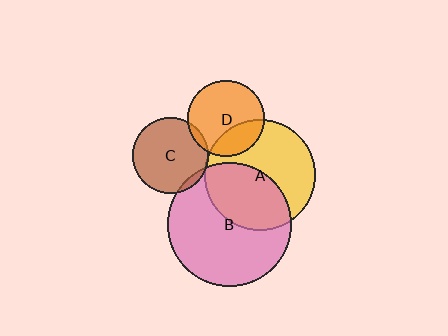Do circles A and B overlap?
Yes.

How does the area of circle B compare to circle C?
Approximately 2.7 times.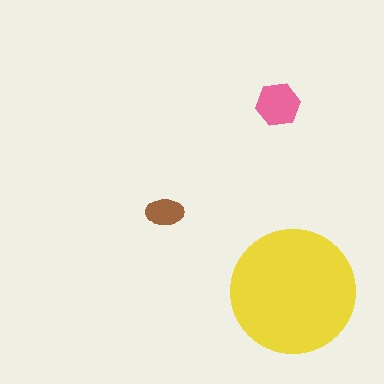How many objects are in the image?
There are 3 objects in the image.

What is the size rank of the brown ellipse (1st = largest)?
3rd.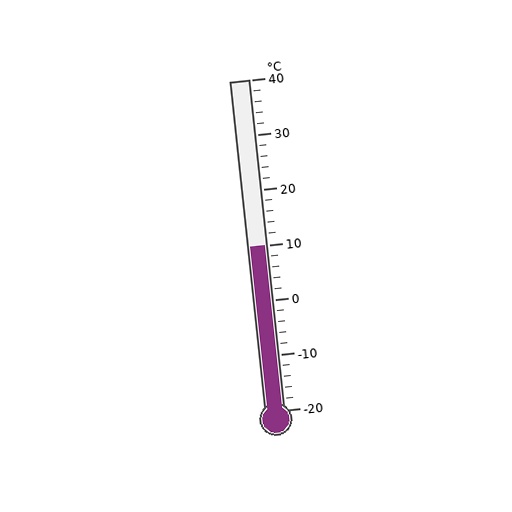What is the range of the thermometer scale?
The thermometer scale ranges from -20°C to 40°C.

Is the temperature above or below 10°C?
The temperature is at 10°C.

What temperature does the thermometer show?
The thermometer shows approximately 10°C.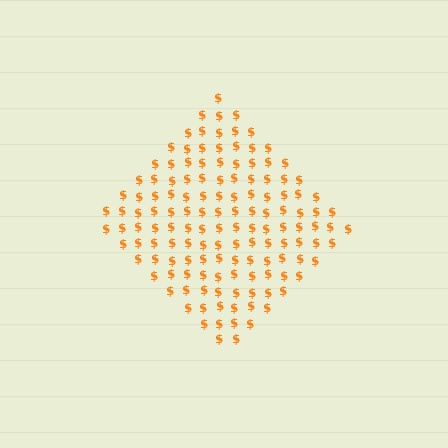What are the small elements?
The small elements are dollar signs.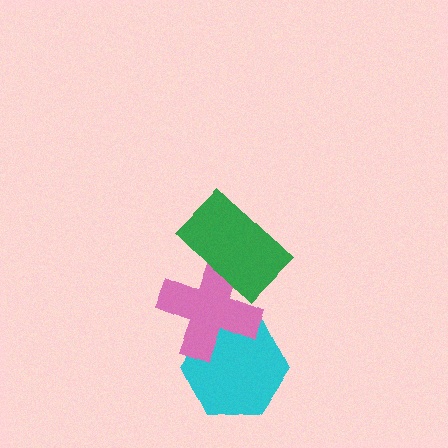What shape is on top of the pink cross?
The green rectangle is on top of the pink cross.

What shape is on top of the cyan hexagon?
The pink cross is on top of the cyan hexagon.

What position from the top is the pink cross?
The pink cross is 2nd from the top.